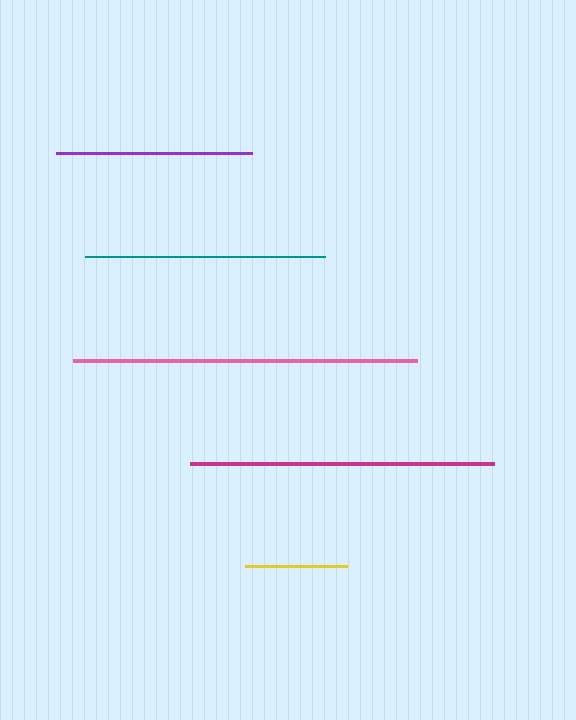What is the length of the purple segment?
The purple segment is approximately 196 pixels long.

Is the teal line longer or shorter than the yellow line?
The teal line is longer than the yellow line.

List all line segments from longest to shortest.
From longest to shortest: pink, magenta, teal, purple, yellow.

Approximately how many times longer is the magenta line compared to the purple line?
The magenta line is approximately 1.6 times the length of the purple line.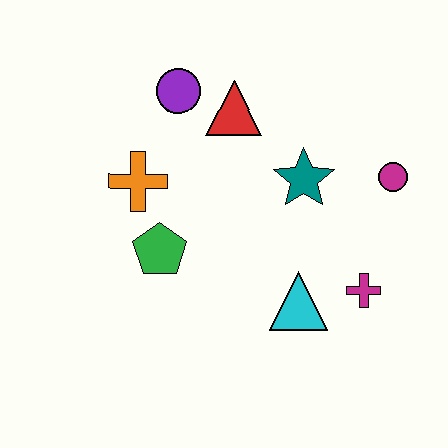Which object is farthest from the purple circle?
The magenta cross is farthest from the purple circle.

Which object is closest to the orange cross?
The green pentagon is closest to the orange cross.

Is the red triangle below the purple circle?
Yes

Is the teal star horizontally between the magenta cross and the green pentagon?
Yes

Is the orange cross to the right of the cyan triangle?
No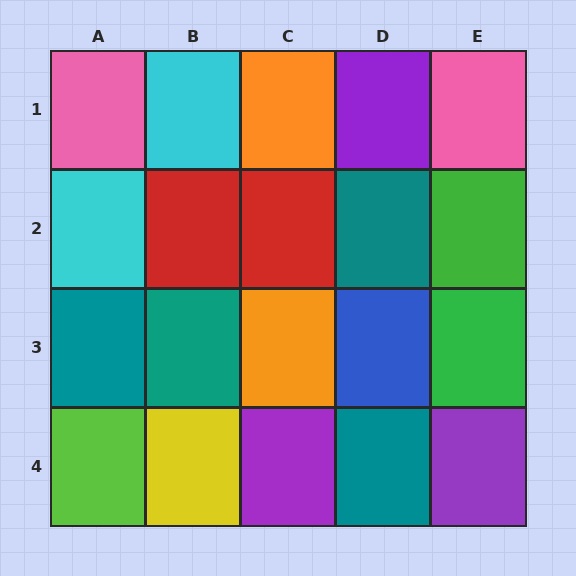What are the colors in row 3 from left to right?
Teal, teal, orange, blue, green.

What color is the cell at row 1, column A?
Pink.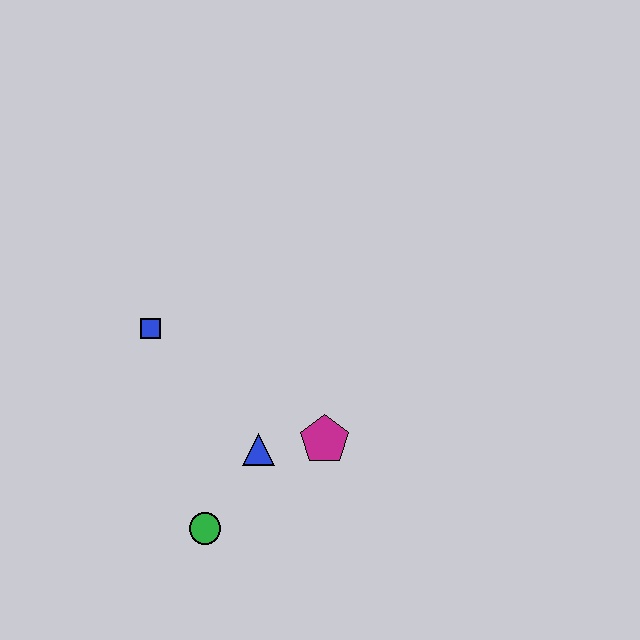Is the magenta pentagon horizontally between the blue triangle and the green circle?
No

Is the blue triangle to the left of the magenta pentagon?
Yes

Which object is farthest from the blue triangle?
The blue square is farthest from the blue triangle.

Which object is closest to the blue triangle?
The magenta pentagon is closest to the blue triangle.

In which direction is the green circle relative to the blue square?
The green circle is below the blue square.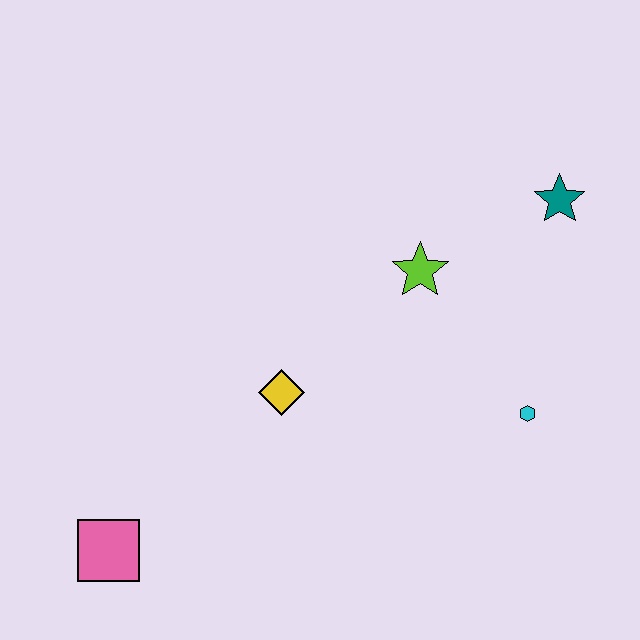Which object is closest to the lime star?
The teal star is closest to the lime star.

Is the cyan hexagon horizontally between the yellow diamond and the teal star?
Yes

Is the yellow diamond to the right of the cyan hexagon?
No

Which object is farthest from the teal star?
The pink square is farthest from the teal star.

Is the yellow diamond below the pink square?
No